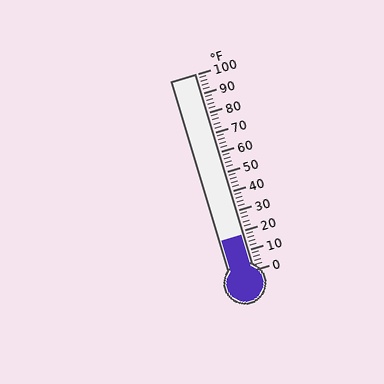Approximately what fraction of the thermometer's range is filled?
The thermometer is filled to approximately 20% of its range.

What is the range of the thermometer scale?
The thermometer scale ranges from 0°F to 100°F.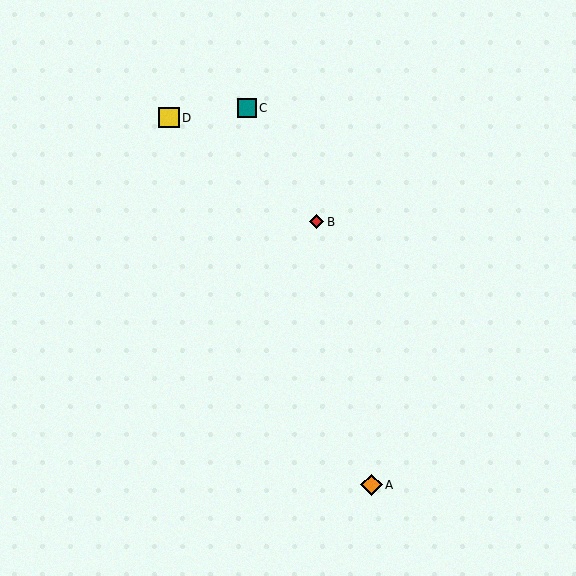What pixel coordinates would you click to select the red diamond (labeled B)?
Click at (317, 222) to select the red diamond B.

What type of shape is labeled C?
Shape C is a teal square.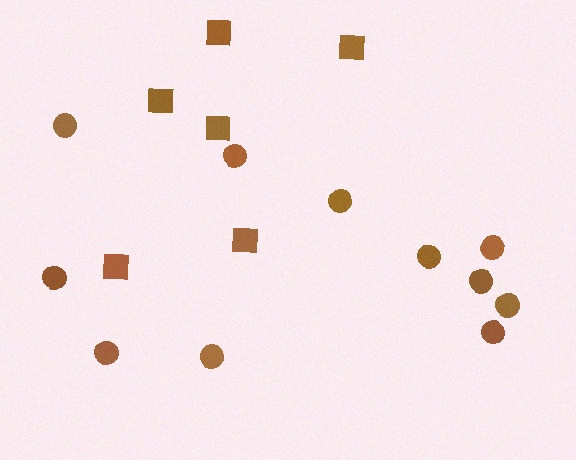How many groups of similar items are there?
There are 2 groups: one group of squares (6) and one group of circles (11).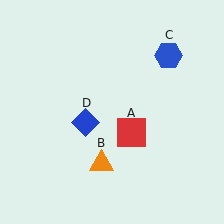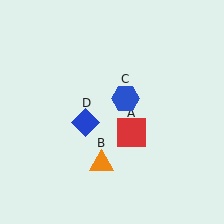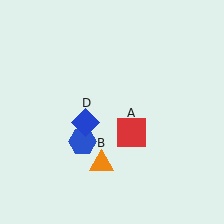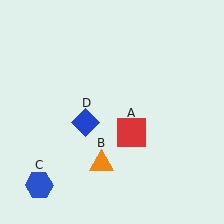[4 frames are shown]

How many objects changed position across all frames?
1 object changed position: blue hexagon (object C).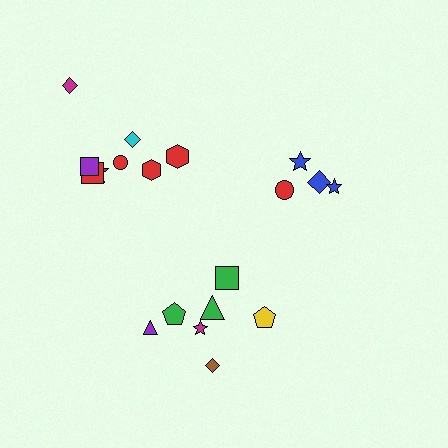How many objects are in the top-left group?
There are 8 objects.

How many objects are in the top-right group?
There are 4 objects.